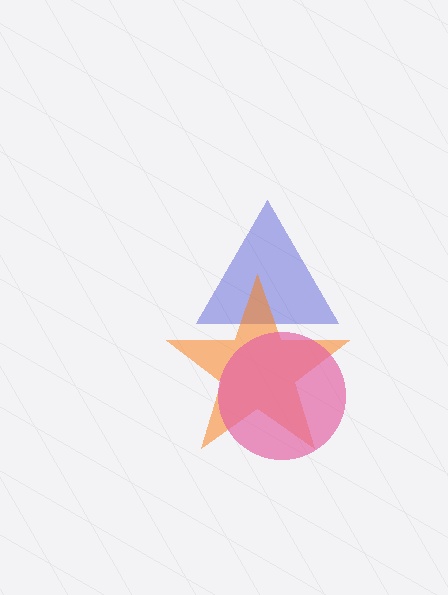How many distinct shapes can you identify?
There are 3 distinct shapes: a blue triangle, an orange star, a pink circle.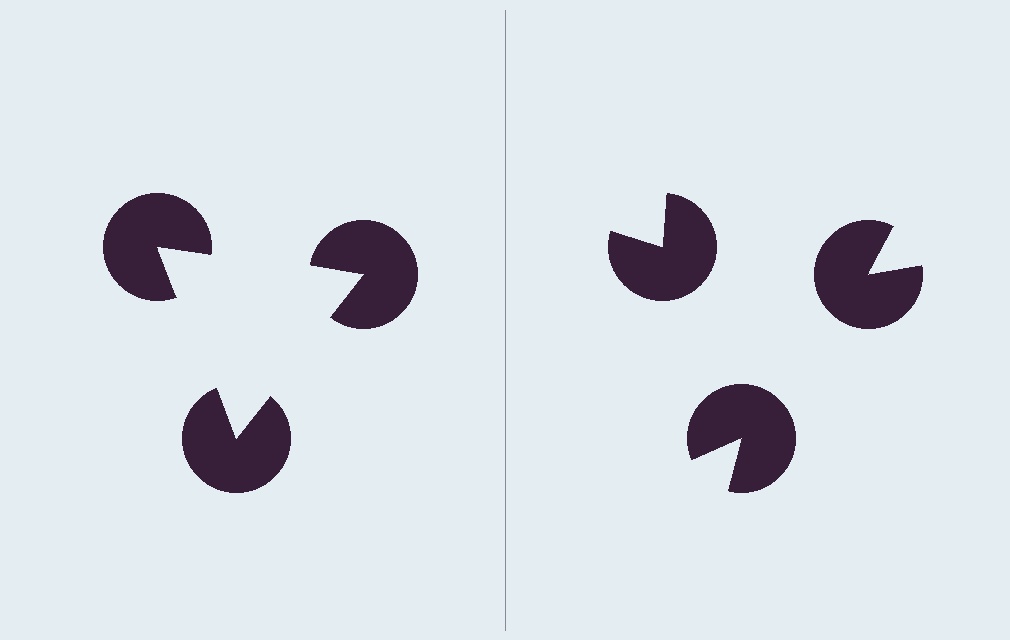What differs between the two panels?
The pac-man discs are positioned identically on both sides; only the wedge orientations differ. On the left they align to a triangle; on the right they are misaligned.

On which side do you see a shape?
An illusory triangle appears on the left side. On the right side the wedge cuts are rotated, so no coherent shape forms.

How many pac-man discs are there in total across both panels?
6 — 3 on each side.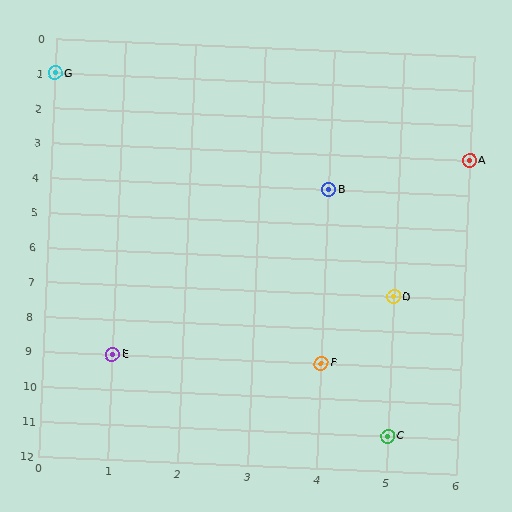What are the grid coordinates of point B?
Point B is at grid coordinates (4, 4).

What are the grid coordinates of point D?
Point D is at grid coordinates (5, 7).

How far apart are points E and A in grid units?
Points E and A are 5 columns and 6 rows apart (about 7.8 grid units diagonally).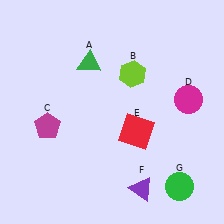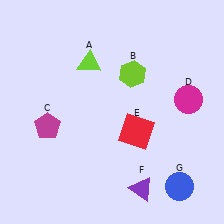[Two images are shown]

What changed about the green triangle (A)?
In Image 1, A is green. In Image 2, it changed to lime.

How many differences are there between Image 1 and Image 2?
There are 2 differences between the two images.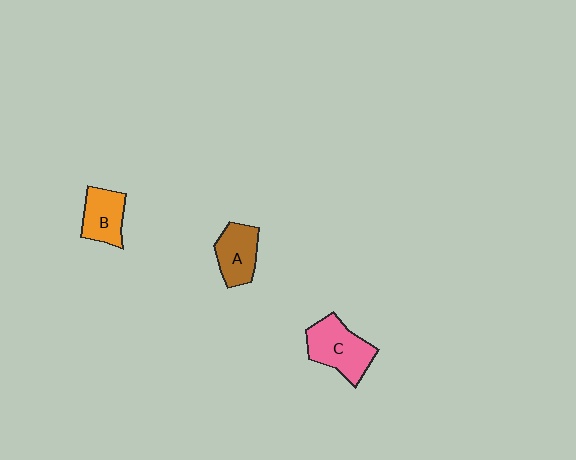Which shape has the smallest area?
Shape B (orange).